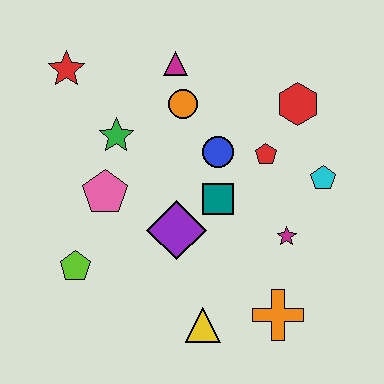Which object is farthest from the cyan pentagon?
The red star is farthest from the cyan pentagon.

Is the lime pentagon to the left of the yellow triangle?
Yes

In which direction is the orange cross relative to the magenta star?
The orange cross is below the magenta star.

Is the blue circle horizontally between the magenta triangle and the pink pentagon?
No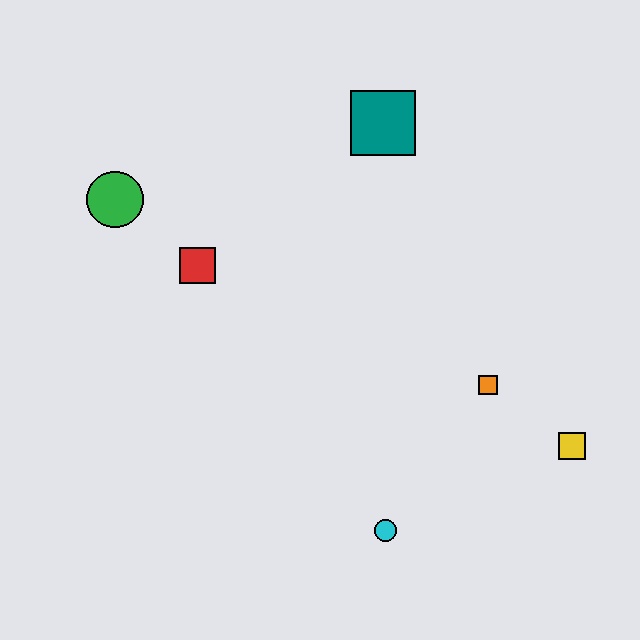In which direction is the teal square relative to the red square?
The teal square is to the right of the red square.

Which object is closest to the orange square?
The yellow square is closest to the orange square.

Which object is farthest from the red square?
The yellow square is farthest from the red square.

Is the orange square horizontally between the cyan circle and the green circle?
No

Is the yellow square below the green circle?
Yes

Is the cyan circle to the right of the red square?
Yes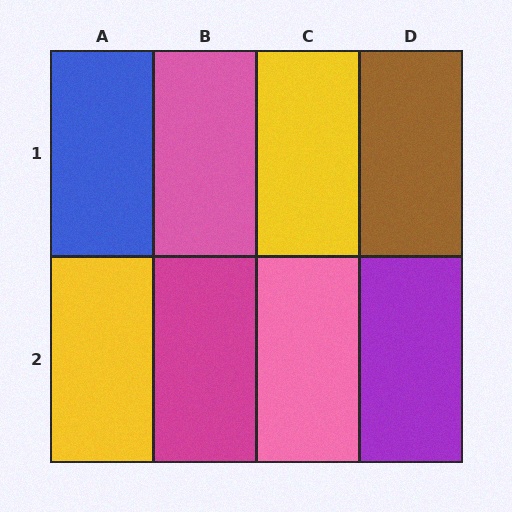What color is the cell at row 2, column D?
Purple.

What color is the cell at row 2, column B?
Magenta.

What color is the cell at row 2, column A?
Yellow.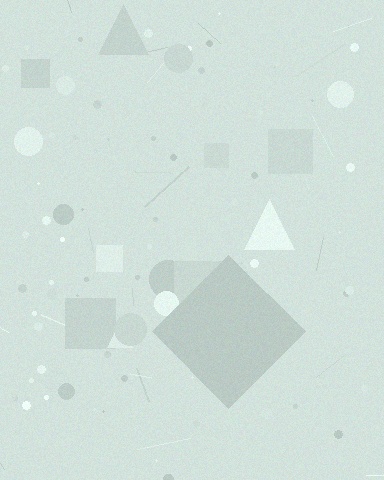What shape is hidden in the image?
A diamond is hidden in the image.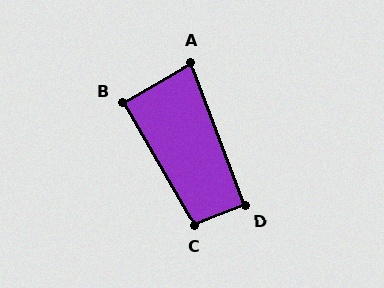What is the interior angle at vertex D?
Approximately 90 degrees (approximately right).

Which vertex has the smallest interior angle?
A, at approximately 81 degrees.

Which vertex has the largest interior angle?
C, at approximately 99 degrees.